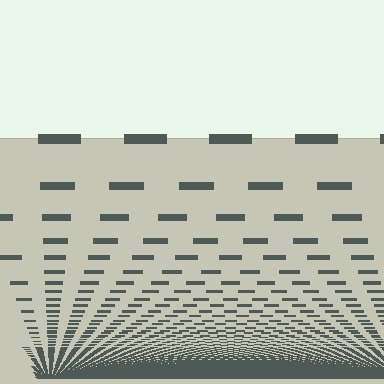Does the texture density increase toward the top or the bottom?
Density increases toward the bottom.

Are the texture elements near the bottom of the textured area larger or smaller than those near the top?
Smaller. The gradient is inverted — elements near the bottom are smaller and denser.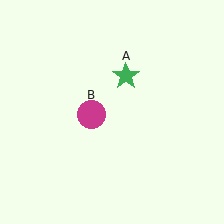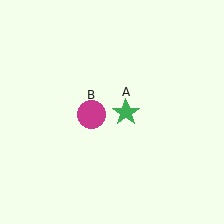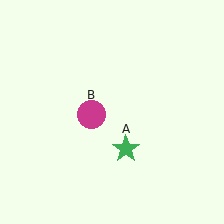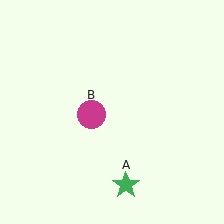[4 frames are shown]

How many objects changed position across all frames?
1 object changed position: green star (object A).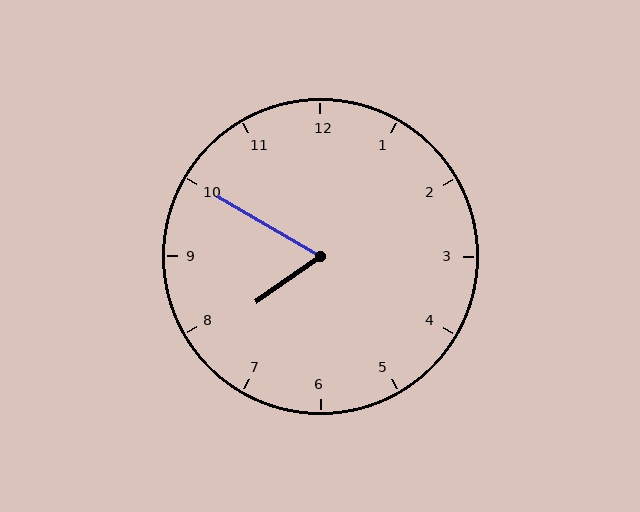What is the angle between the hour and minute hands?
Approximately 65 degrees.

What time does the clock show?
7:50.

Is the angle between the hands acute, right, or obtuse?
It is acute.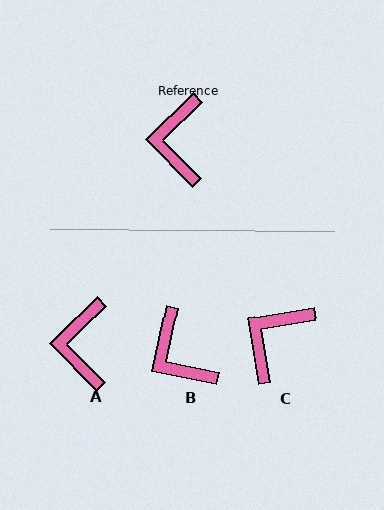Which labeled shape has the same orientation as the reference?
A.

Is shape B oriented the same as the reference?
No, it is off by about 34 degrees.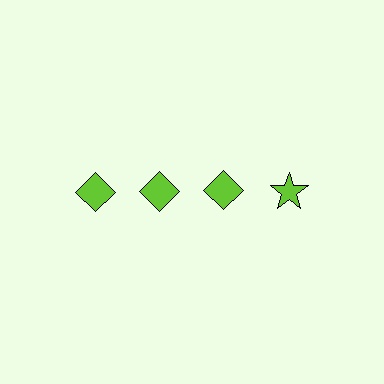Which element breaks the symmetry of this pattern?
The lime star in the top row, second from right column breaks the symmetry. All other shapes are lime diamonds.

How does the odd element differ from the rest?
It has a different shape: star instead of diamond.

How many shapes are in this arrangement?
There are 4 shapes arranged in a grid pattern.